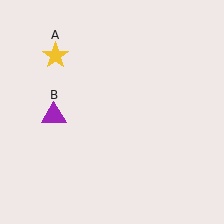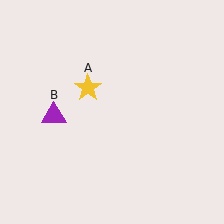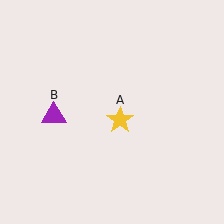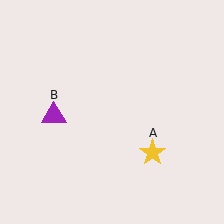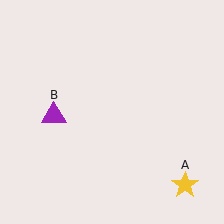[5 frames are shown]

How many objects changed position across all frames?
1 object changed position: yellow star (object A).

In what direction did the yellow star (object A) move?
The yellow star (object A) moved down and to the right.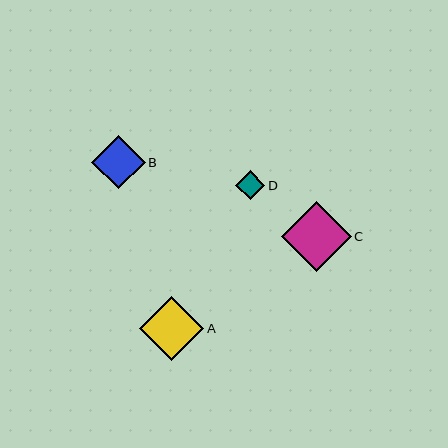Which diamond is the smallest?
Diamond D is the smallest with a size of approximately 29 pixels.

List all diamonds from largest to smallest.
From largest to smallest: C, A, B, D.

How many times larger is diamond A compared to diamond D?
Diamond A is approximately 2.2 times the size of diamond D.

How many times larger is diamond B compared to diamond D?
Diamond B is approximately 1.8 times the size of diamond D.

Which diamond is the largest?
Diamond C is the largest with a size of approximately 70 pixels.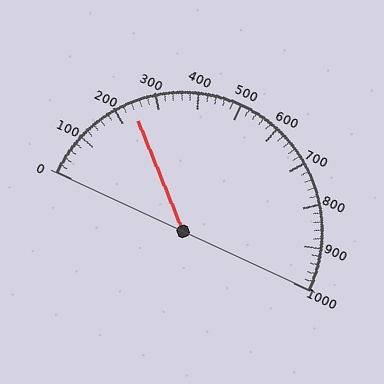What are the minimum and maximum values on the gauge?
The gauge ranges from 0 to 1000.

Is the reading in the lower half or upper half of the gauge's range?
The reading is in the lower half of the range (0 to 1000).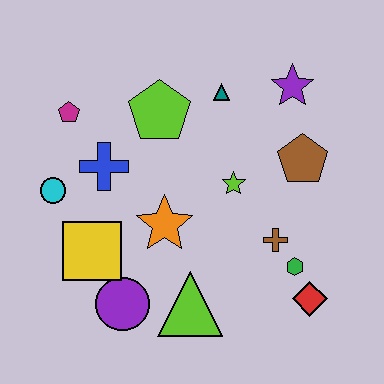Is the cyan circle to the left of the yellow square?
Yes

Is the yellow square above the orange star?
No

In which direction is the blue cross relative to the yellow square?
The blue cross is above the yellow square.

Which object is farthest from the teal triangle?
The purple circle is farthest from the teal triangle.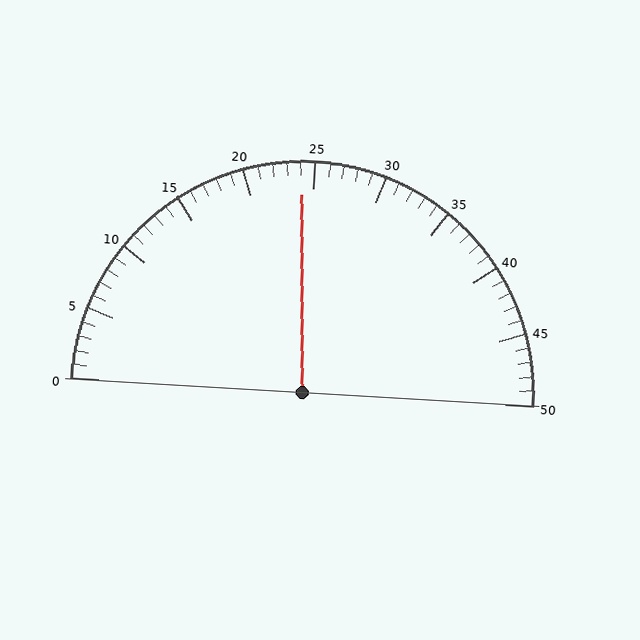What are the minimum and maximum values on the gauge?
The gauge ranges from 0 to 50.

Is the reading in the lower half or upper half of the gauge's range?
The reading is in the lower half of the range (0 to 50).